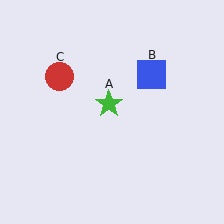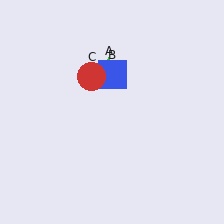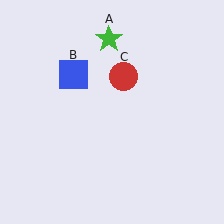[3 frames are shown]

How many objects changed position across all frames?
3 objects changed position: green star (object A), blue square (object B), red circle (object C).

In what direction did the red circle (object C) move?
The red circle (object C) moved right.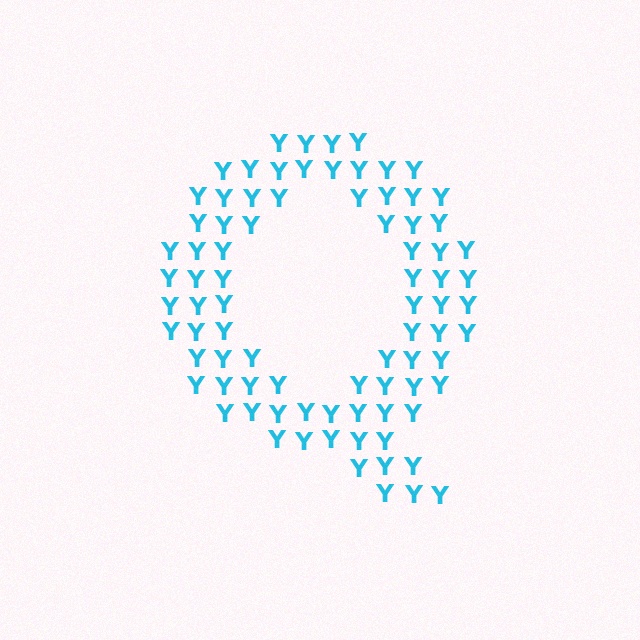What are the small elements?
The small elements are letter Y's.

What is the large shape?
The large shape is the letter Q.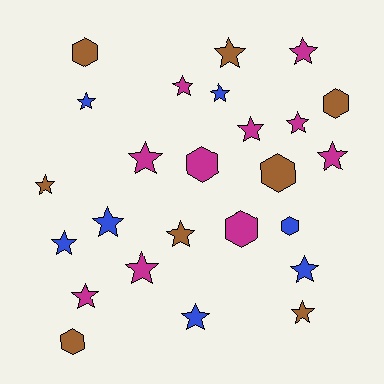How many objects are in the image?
There are 25 objects.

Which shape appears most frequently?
Star, with 18 objects.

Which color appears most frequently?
Magenta, with 10 objects.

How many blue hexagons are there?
There is 1 blue hexagon.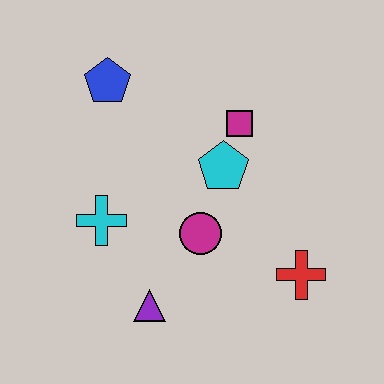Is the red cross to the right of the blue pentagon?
Yes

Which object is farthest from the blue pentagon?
The red cross is farthest from the blue pentagon.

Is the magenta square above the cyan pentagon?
Yes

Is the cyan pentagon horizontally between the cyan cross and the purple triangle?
No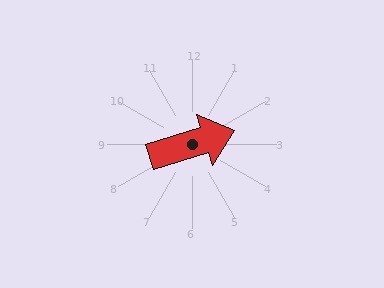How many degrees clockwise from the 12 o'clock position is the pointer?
Approximately 73 degrees.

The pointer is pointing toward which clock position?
Roughly 2 o'clock.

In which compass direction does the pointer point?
East.